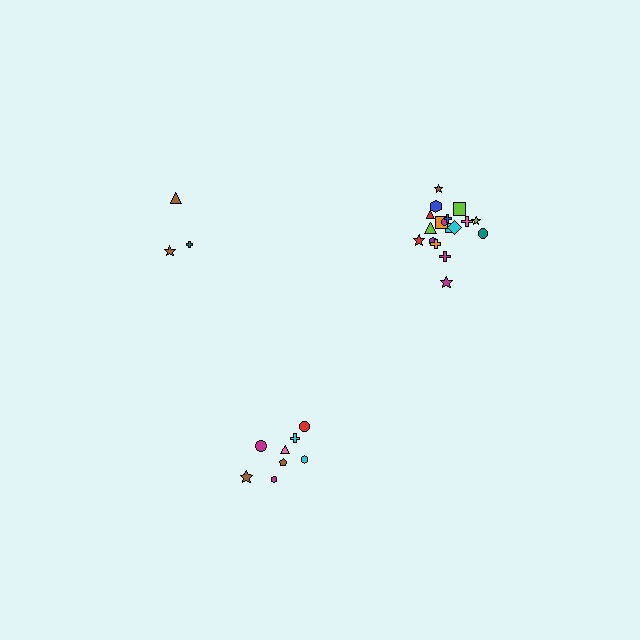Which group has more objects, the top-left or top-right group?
The top-right group.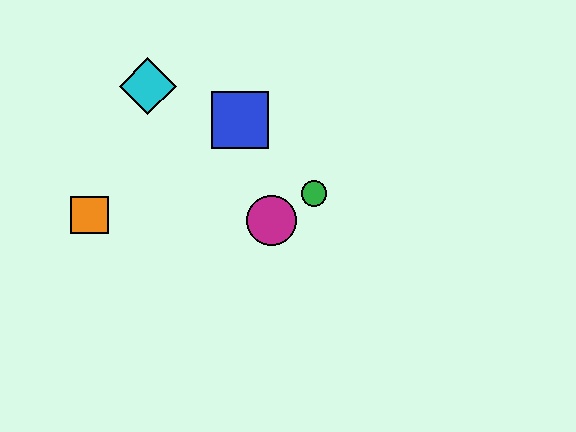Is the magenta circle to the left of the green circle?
Yes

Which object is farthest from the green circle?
The orange square is farthest from the green circle.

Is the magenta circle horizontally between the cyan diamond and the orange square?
No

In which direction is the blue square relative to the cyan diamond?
The blue square is to the right of the cyan diamond.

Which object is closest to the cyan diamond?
The blue square is closest to the cyan diamond.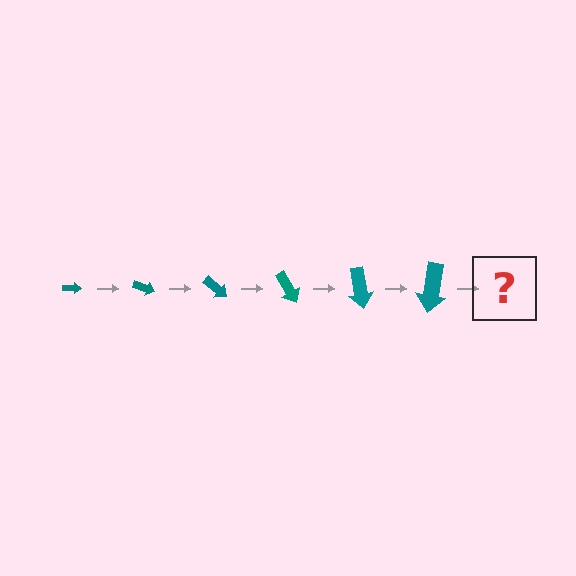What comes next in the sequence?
The next element should be an arrow, larger than the previous one and rotated 120 degrees from the start.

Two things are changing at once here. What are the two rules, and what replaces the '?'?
The two rules are that the arrow grows larger each step and it rotates 20 degrees each step. The '?' should be an arrow, larger than the previous one and rotated 120 degrees from the start.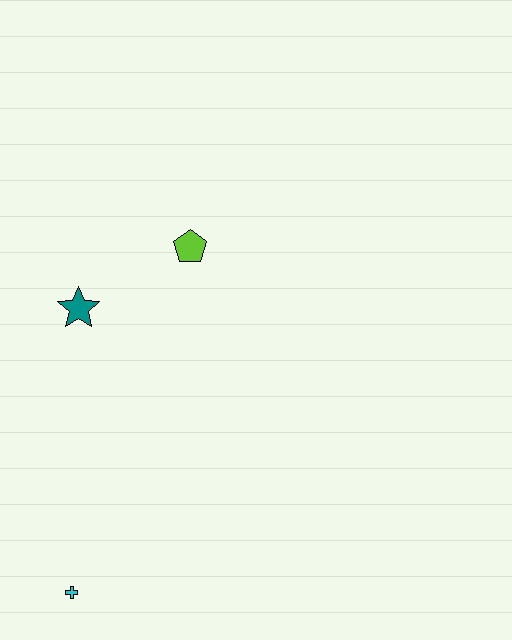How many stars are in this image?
There is 1 star.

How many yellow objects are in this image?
There are no yellow objects.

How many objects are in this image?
There are 3 objects.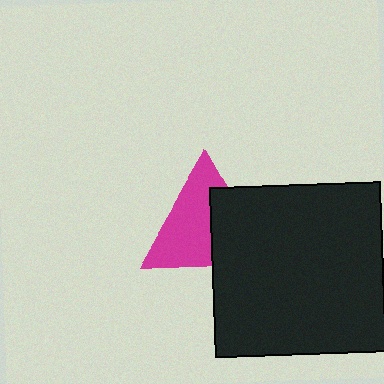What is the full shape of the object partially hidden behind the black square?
The partially hidden object is a magenta triangle.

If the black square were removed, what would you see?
You would see the complete magenta triangle.